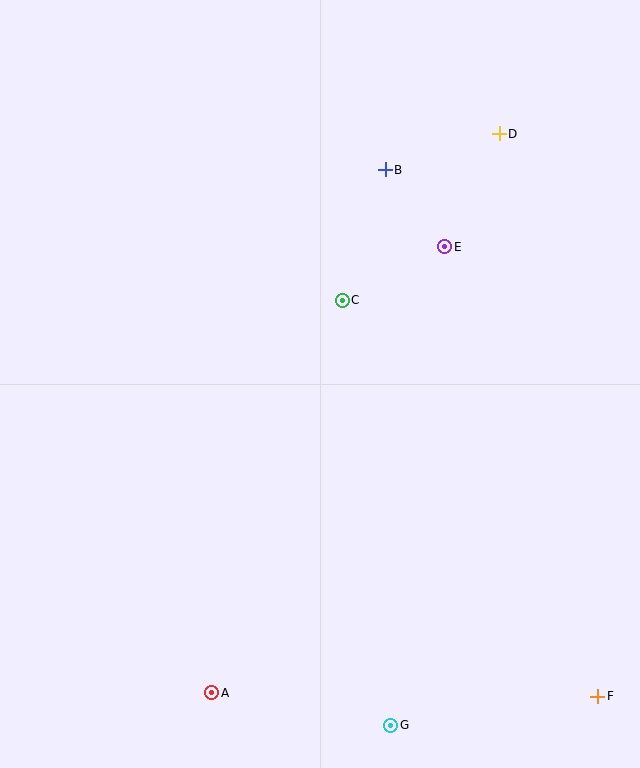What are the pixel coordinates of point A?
Point A is at (212, 693).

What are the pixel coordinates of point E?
Point E is at (445, 247).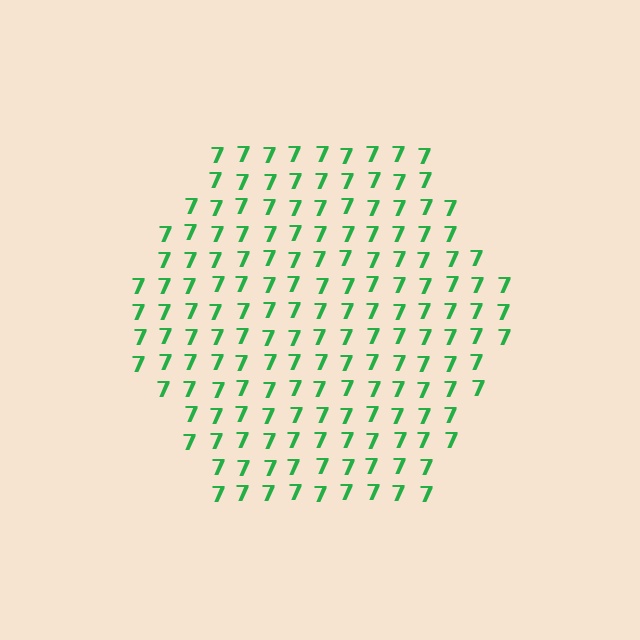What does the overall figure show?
The overall figure shows a hexagon.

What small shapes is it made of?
It is made of small digit 7's.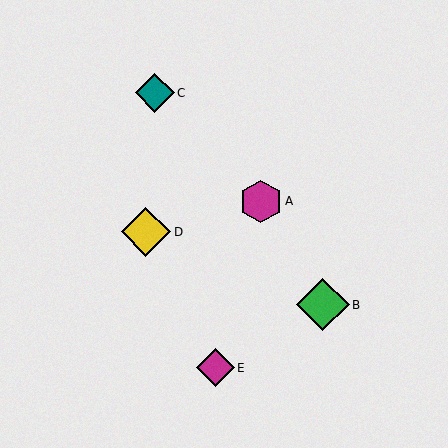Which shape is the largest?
The green diamond (labeled B) is the largest.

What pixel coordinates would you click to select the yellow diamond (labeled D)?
Click at (146, 232) to select the yellow diamond D.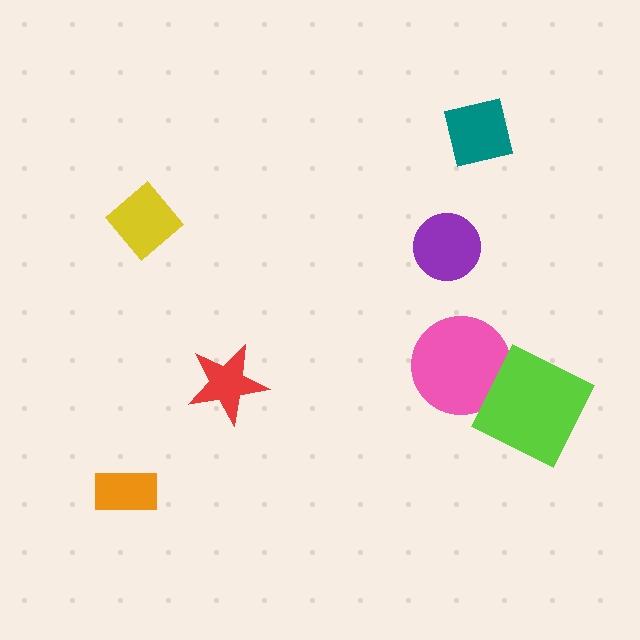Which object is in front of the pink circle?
The lime square is in front of the pink circle.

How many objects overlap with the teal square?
0 objects overlap with the teal square.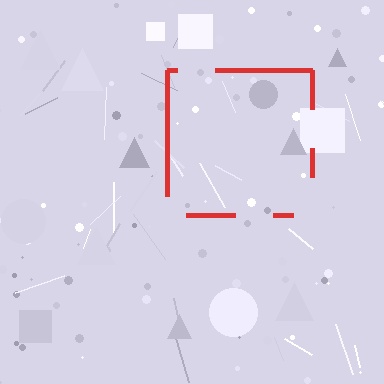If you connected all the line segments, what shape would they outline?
They would outline a square.